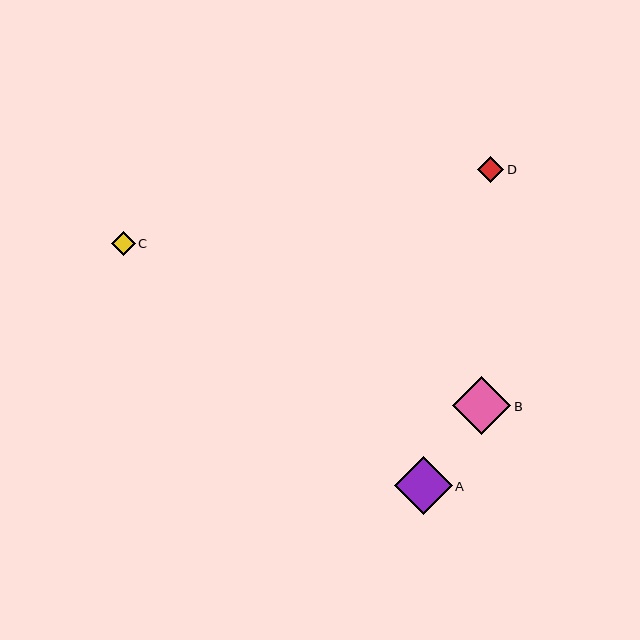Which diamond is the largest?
Diamond A is the largest with a size of approximately 58 pixels.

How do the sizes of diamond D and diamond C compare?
Diamond D and diamond C are approximately the same size.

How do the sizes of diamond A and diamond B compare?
Diamond A and diamond B are approximately the same size.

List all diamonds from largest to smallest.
From largest to smallest: A, B, D, C.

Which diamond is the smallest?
Diamond C is the smallest with a size of approximately 24 pixels.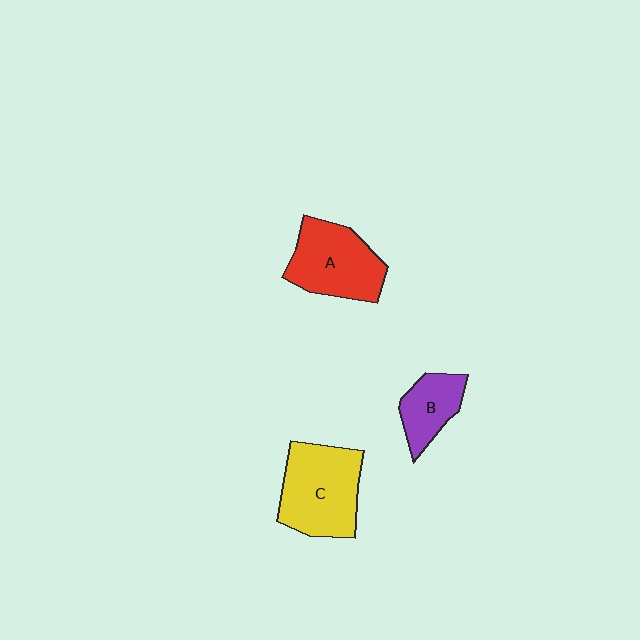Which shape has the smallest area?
Shape B (purple).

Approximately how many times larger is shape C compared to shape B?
Approximately 1.9 times.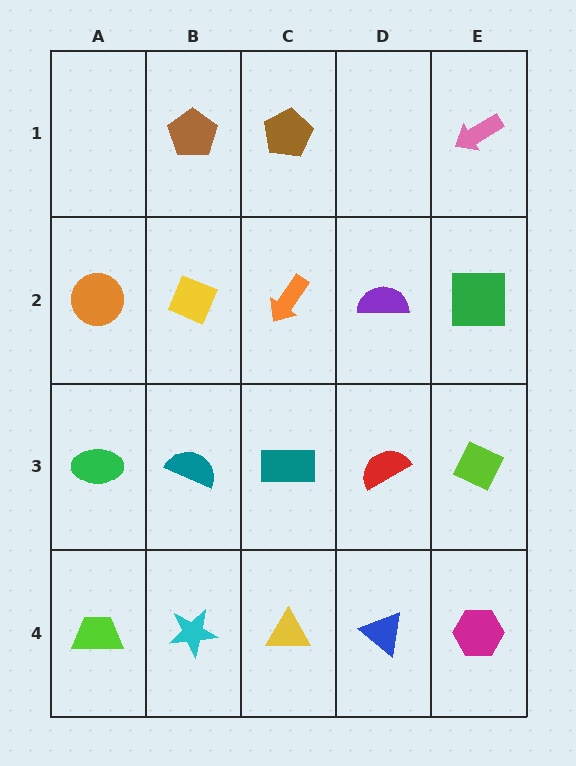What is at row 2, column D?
A purple semicircle.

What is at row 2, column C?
An orange arrow.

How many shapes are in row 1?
3 shapes.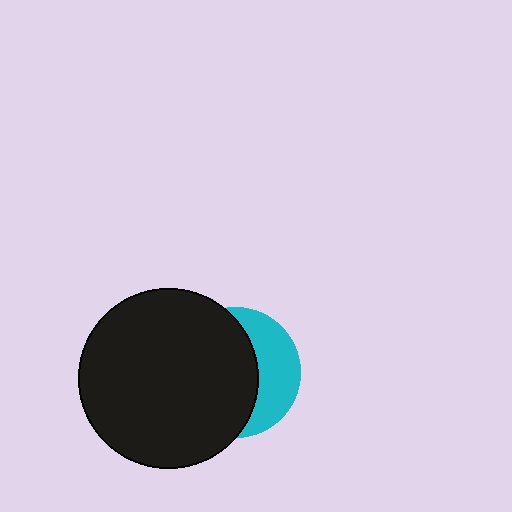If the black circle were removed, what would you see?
You would see the complete cyan circle.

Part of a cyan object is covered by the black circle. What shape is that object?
It is a circle.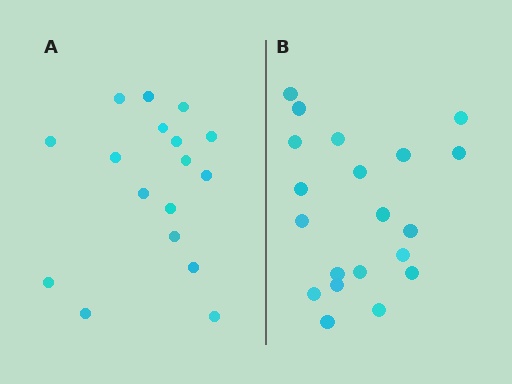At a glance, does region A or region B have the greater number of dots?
Region B (the right region) has more dots.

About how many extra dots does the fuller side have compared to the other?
Region B has just a few more — roughly 2 or 3 more dots than region A.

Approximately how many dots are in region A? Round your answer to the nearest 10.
About 20 dots. (The exact count is 17, which rounds to 20.)